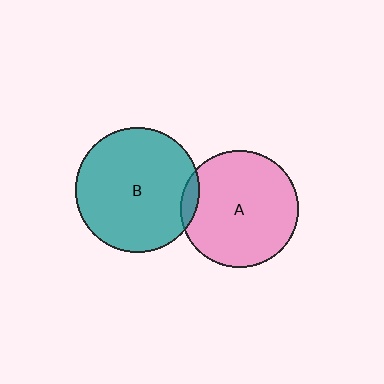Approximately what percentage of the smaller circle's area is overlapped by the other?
Approximately 5%.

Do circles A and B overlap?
Yes.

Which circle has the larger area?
Circle B (teal).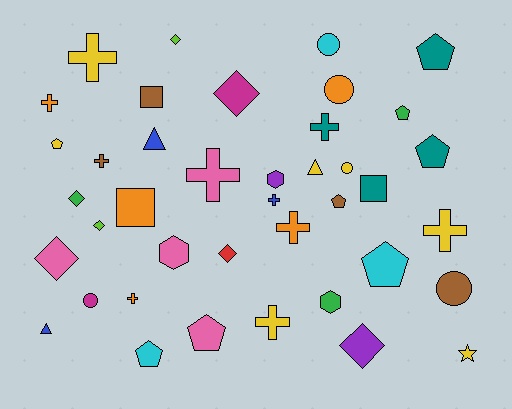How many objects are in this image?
There are 40 objects.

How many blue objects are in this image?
There are 3 blue objects.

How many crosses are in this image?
There are 10 crosses.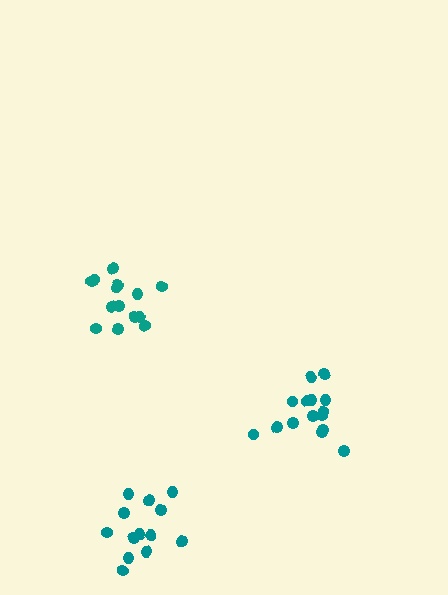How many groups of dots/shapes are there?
There are 3 groups.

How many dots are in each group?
Group 1: 14 dots, Group 2: 15 dots, Group 3: 13 dots (42 total).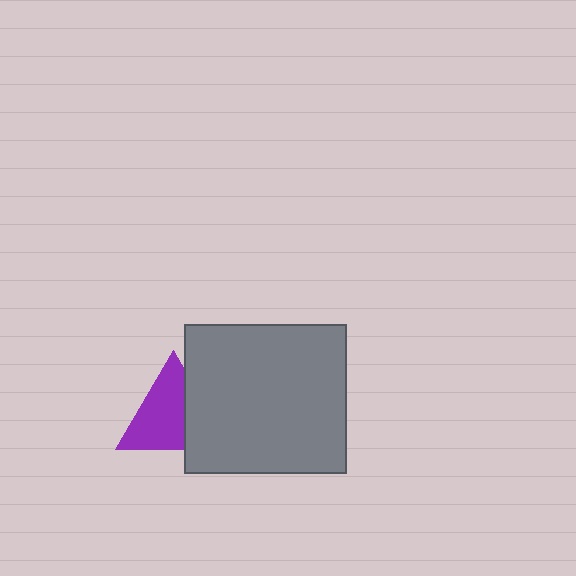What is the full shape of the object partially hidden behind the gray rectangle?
The partially hidden object is a purple triangle.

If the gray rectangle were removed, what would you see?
You would see the complete purple triangle.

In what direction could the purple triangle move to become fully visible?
The purple triangle could move left. That would shift it out from behind the gray rectangle entirely.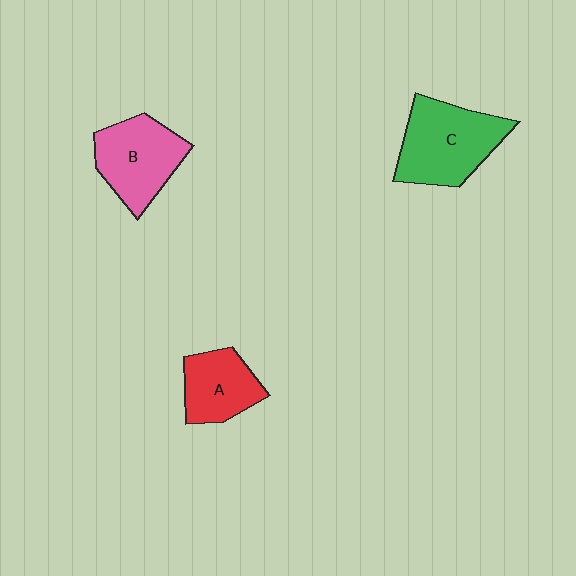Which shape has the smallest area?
Shape A (red).